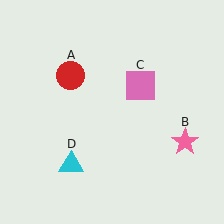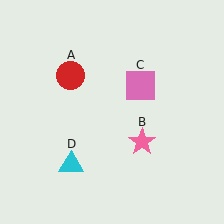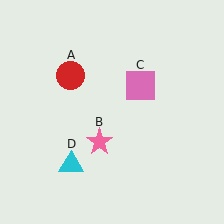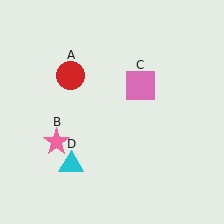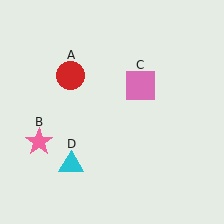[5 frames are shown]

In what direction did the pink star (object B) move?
The pink star (object B) moved left.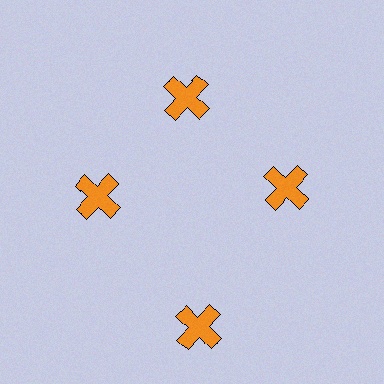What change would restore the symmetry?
The symmetry would be restored by moving it inward, back onto the ring so that all 4 crosses sit at equal angles and equal distance from the center.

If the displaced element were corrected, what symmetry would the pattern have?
It would have 4-fold rotational symmetry — the pattern would map onto itself every 90 degrees.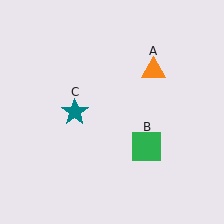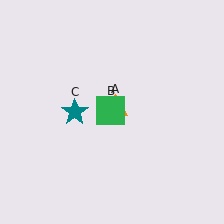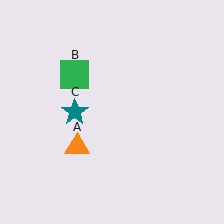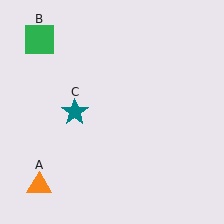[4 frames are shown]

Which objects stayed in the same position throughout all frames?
Teal star (object C) remained stationary.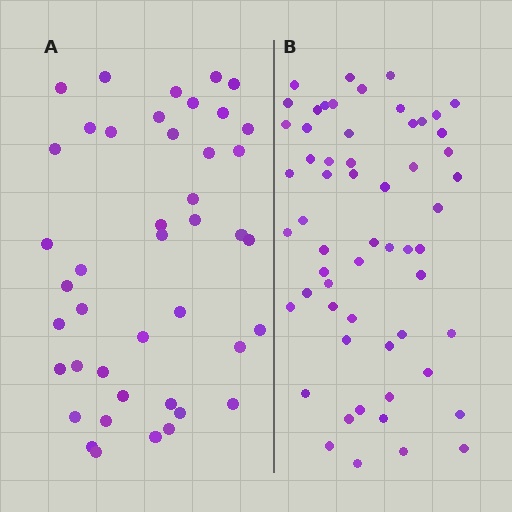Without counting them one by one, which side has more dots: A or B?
Region B (the right region) has more dots.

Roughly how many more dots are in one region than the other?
Region B has approximately 15 more dots than region A.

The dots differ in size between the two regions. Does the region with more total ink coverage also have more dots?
No. Region A has more total ink coverage because its dots are larger, but region B actually contains more individual dots. Total area can be misleading — the number of items is what matters here.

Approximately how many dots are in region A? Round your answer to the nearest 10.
About 40 dots. (The exact count is 43, which rounds to 40.)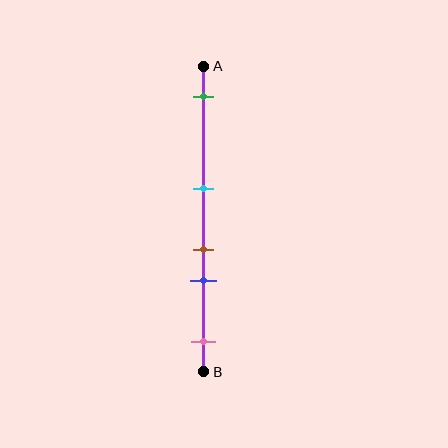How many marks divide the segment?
There are 5 marks dividing the segment.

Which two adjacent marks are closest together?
The brown and blue marks are the closest adjacent pair.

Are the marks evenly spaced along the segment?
No, the marks are not evenly spaced.